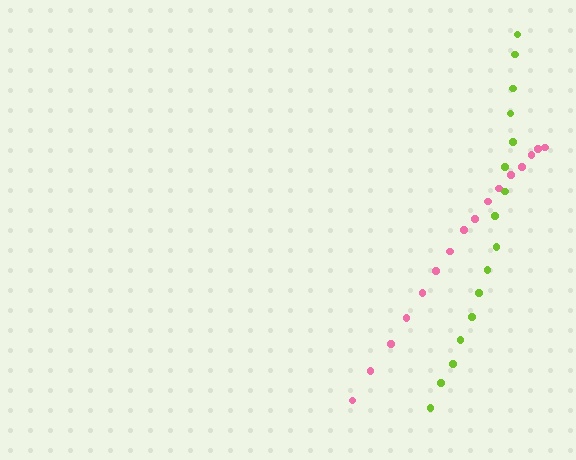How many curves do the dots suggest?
There are 2 distinct paths.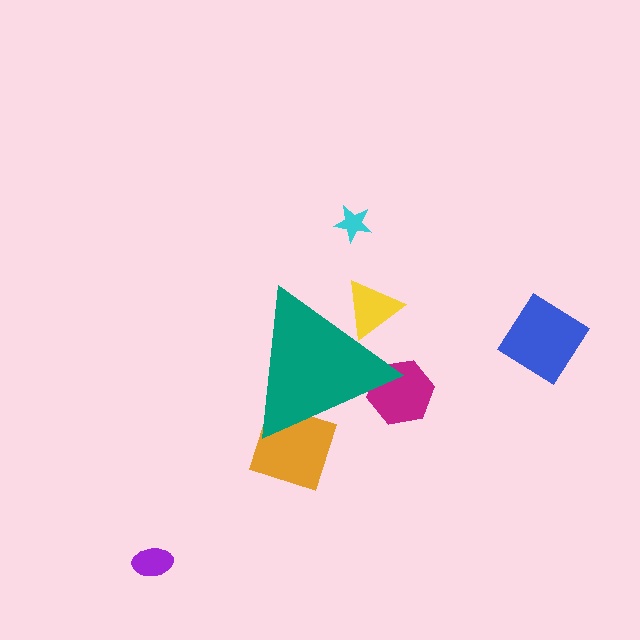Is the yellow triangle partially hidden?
Yes, the yellow triangle is partially hidden behind the teal triangle.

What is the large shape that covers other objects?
A teal triangle.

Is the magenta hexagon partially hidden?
Yes, the magenta hexagon is partially hidden behind the teal triangle.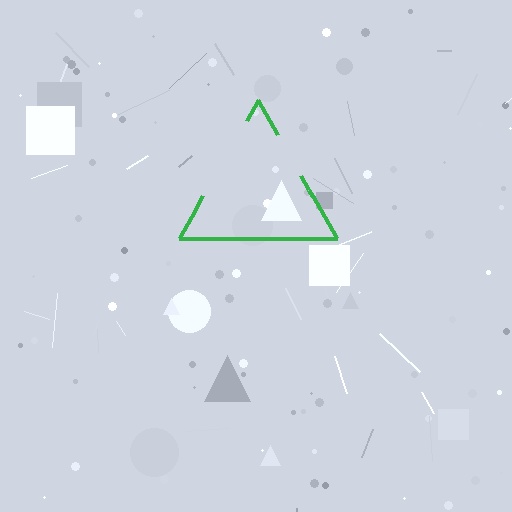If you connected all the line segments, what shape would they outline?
They would outline a triangle.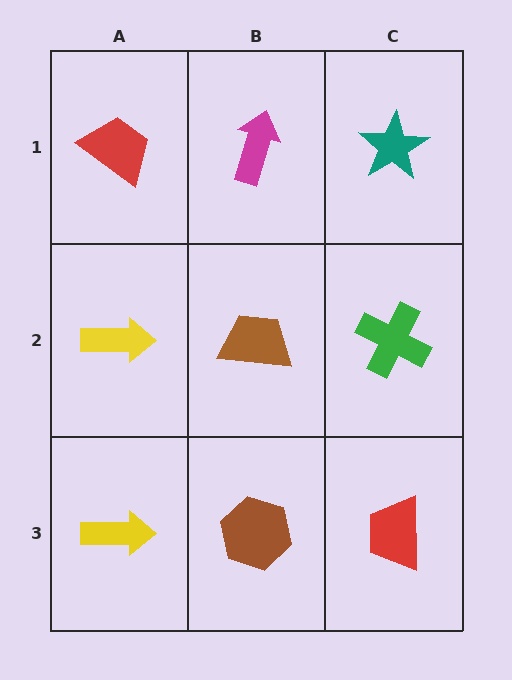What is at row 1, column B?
A magenta arrow.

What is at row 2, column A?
A yellow arrow.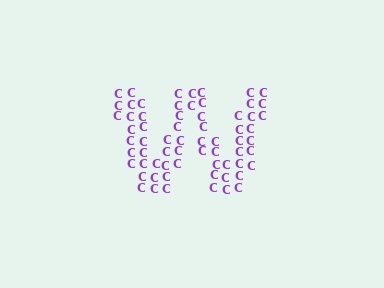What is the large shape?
The large shape is the letter W.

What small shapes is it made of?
It is made of small letter C's.